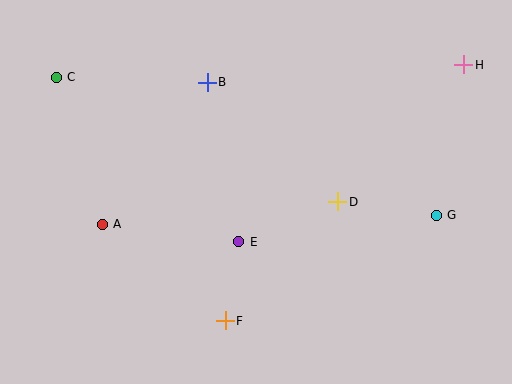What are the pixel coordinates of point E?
Point E is at (239, 242).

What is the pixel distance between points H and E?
The distance between H and E is 286 pixels.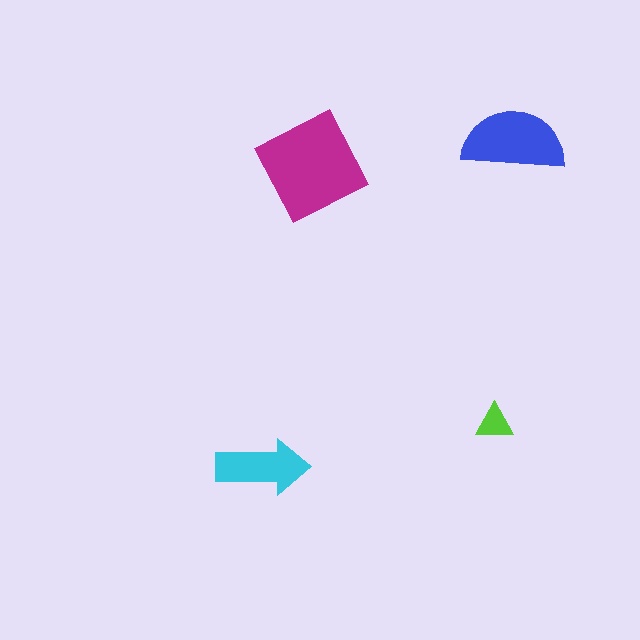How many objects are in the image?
There are 4 objects in the image.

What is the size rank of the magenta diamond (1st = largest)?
1st.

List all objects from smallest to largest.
The lime triangle, the cyan arrow, the blue semicircle, the magenta diamond.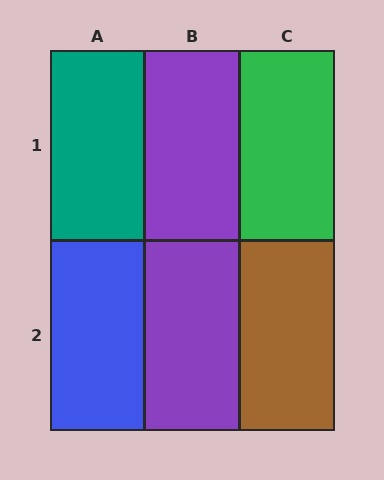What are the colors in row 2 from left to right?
Blue, purple, brown.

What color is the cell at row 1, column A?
Teal.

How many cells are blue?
1 cell is blue.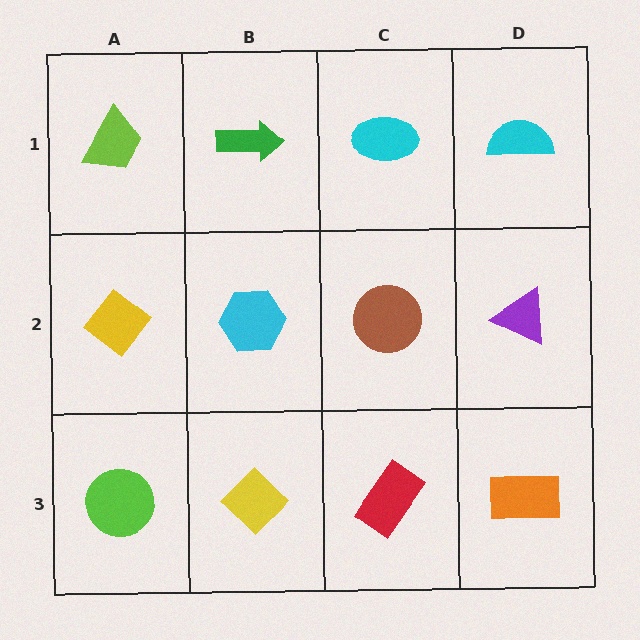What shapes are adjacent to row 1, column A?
A yellow diamond (row 2, column A), a green arrow (row 1, column B).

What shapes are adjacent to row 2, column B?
A green arrow (row 1, column B), a yellow diamond (row 3, column B), a yellow diamond (row 2, column A), a brown circle (row 2, column C).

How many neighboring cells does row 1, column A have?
2.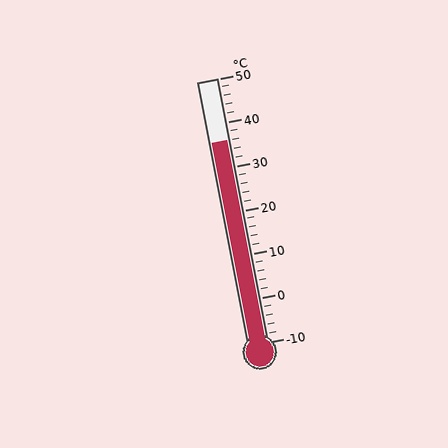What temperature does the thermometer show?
The thermometer shows approximately 36°C.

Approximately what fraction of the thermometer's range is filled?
The thermometer is filled to approximately 75% of its range.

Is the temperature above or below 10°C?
The temperature is above 10°C.